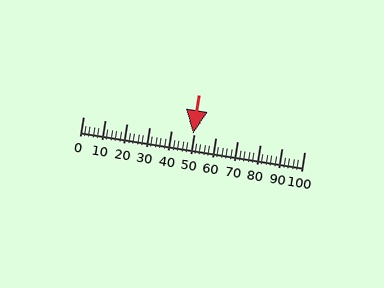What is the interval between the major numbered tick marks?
The major tick marks are spaced 10 units apart.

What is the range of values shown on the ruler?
The ruler shows values from 0 to 100.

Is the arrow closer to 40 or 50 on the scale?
The arrow is closer to 50.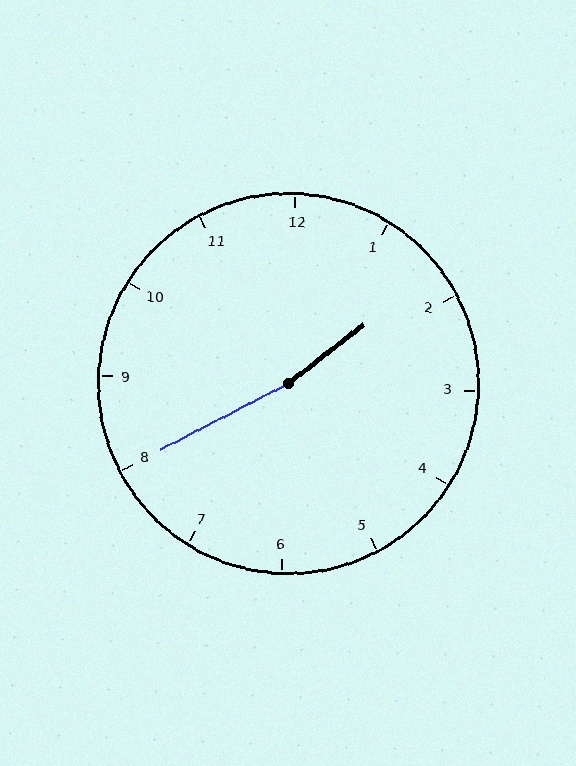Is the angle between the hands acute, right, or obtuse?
It is obtuse.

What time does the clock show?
1:40.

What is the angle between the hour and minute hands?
Approximately 170 degrees.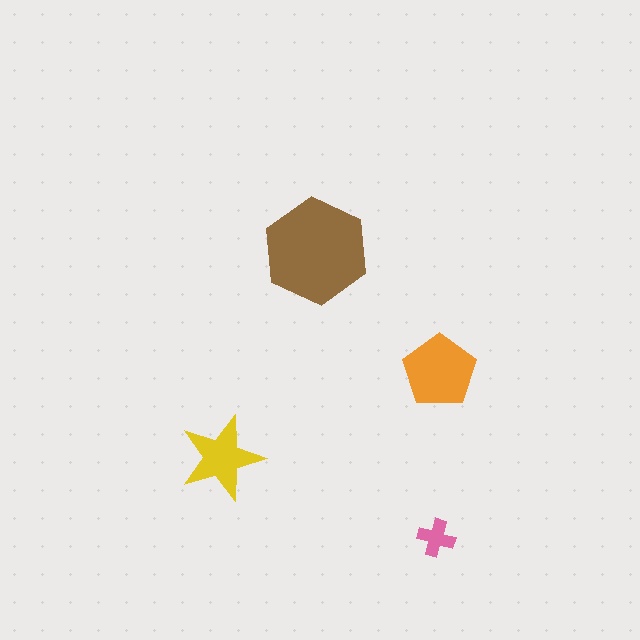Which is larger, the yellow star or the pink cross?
The yellow star.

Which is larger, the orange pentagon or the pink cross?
The orange pentagon.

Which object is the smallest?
The pink cross.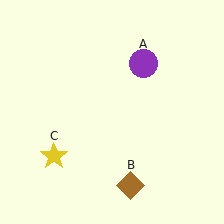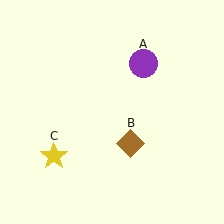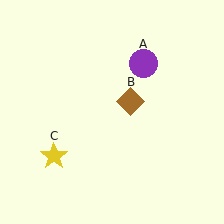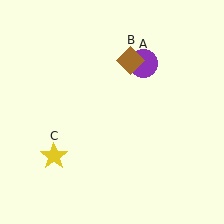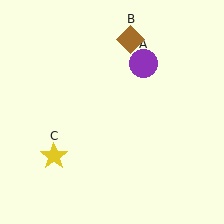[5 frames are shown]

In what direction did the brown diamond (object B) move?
The brown diamond (object B) moved up.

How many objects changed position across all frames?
1 object changed position: brown diamond (object B).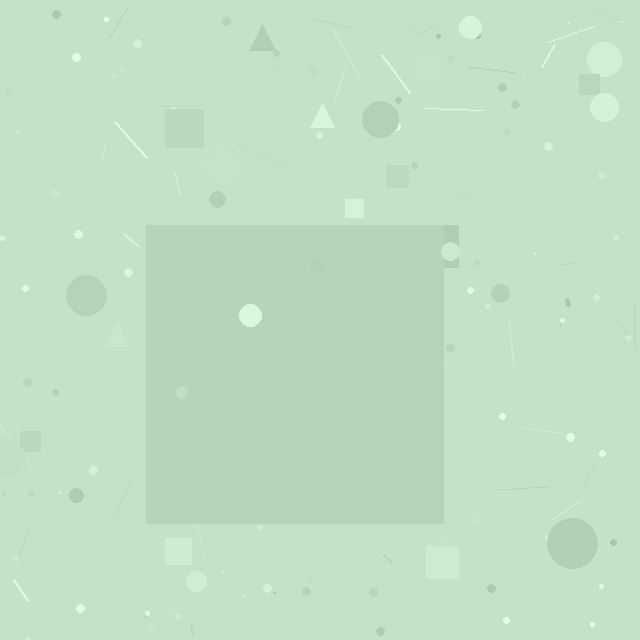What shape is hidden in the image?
A square is hidden in the image.